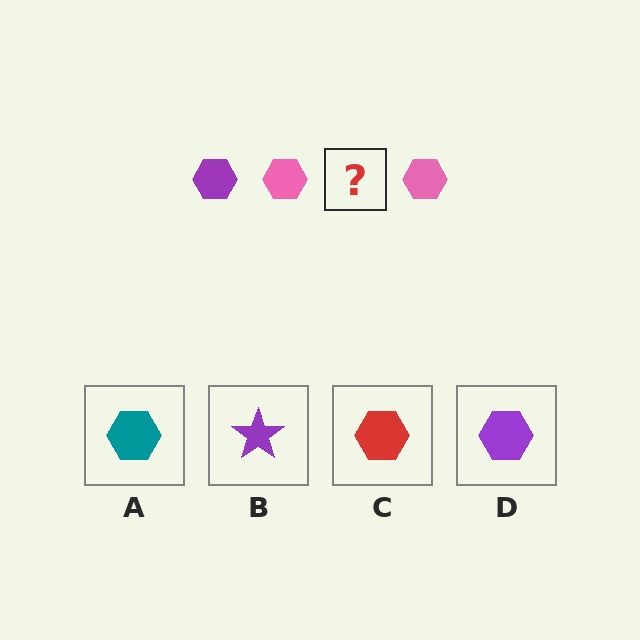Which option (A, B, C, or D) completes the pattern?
D.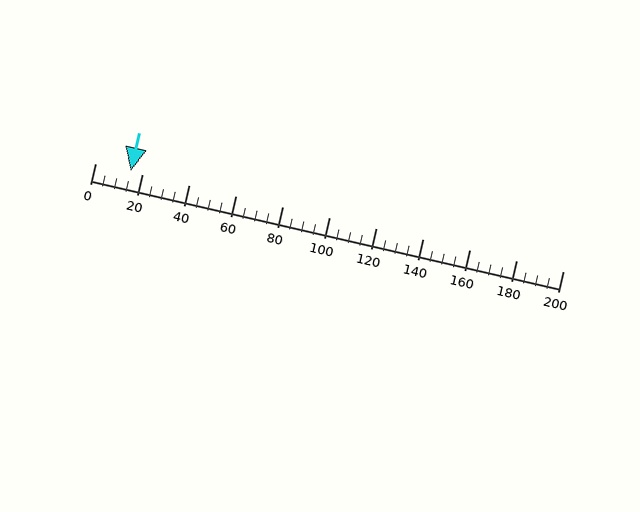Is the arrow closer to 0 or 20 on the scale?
The arrow is closer to 20.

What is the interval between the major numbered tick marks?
The major tick marks are spaced 20 units apart.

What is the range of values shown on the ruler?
The ruler shows values from 0 to 200.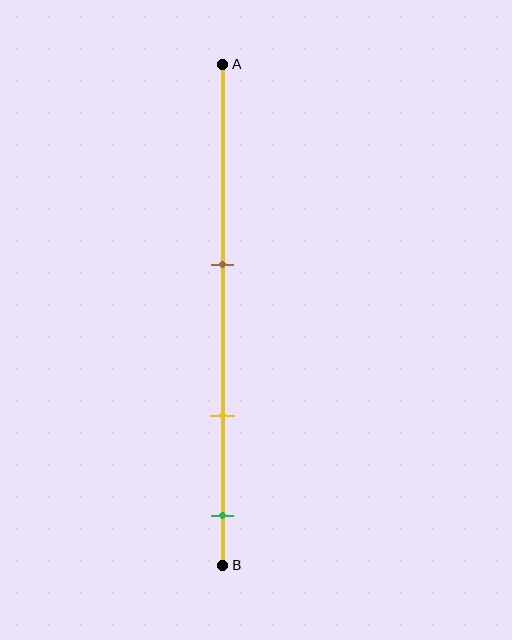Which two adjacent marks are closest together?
The yellow and green marks are the closest adjacent pair.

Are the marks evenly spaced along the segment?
Yes, the marks are approximately evenly spaced.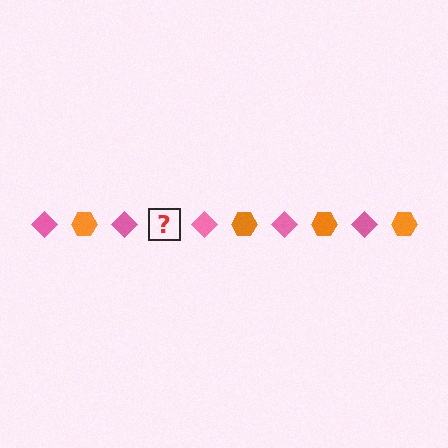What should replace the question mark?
The question mark should be replaced with an orange hexagon.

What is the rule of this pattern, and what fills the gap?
The rule is that the pattern alternates between pink diamond and orange hexagon. The gap should be filled with an orange hexagon.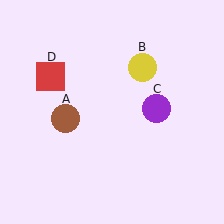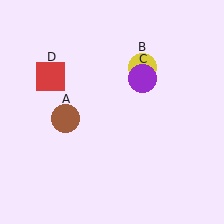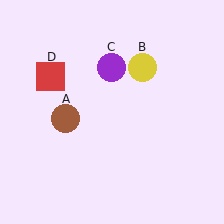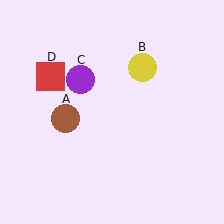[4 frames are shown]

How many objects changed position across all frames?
1 object changed position: purple circle (object C).